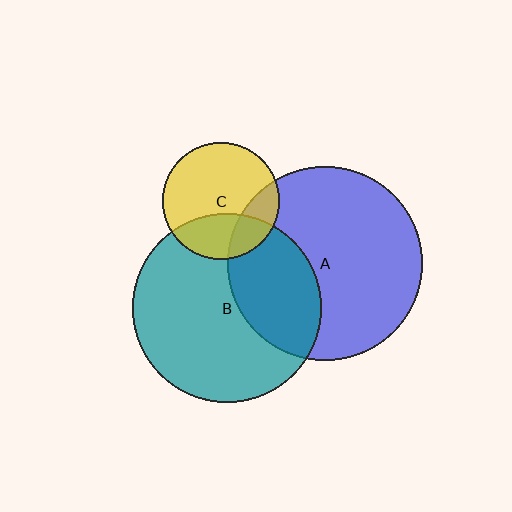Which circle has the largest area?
Circle A (blue).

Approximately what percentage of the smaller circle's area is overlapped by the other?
Approximately 30%.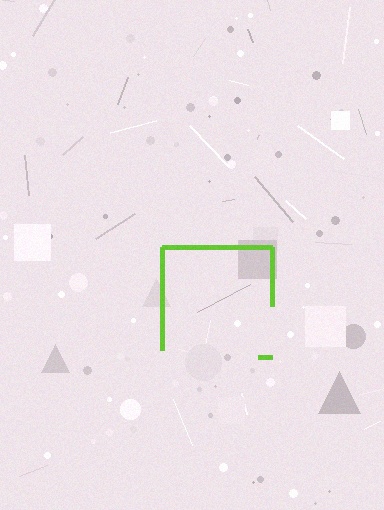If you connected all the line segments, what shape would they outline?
They would outline a square.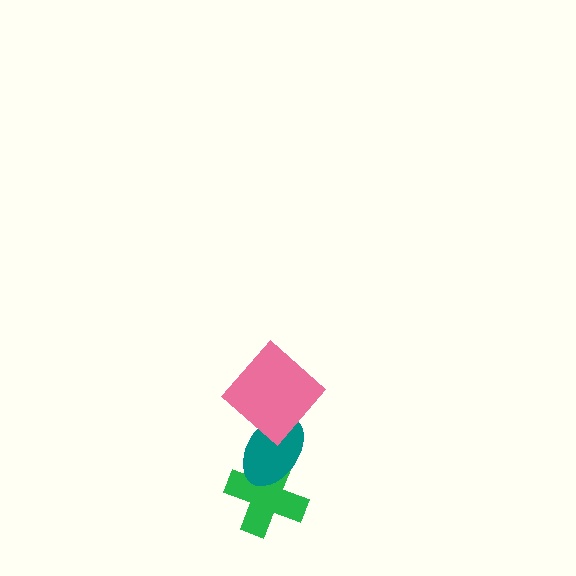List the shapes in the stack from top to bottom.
From top to bottom: the pink diamond, the teal ellipse, the green cross.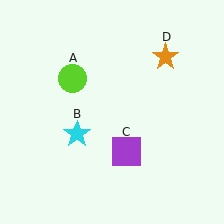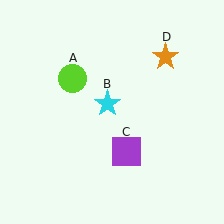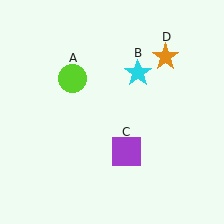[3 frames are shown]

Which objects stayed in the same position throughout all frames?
Lime circle (object A) and purple square (object C) and orange star (object D) remained stationary.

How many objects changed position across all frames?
1 object changed position: cyan star (object B).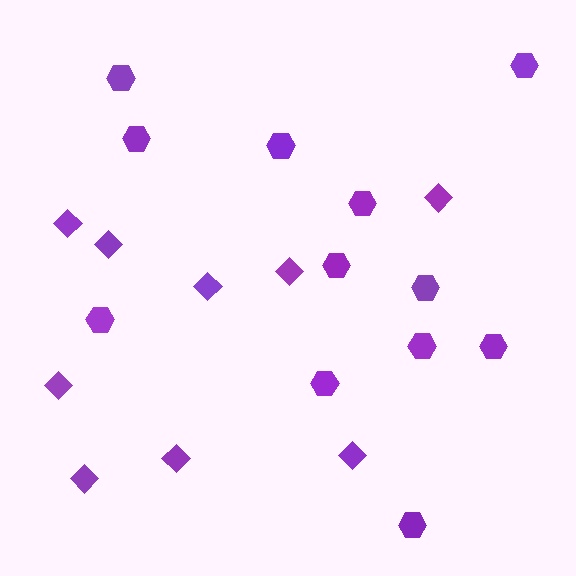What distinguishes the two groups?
There are 2 groups: one group of diamonds (9) and one group of hexagons (12).